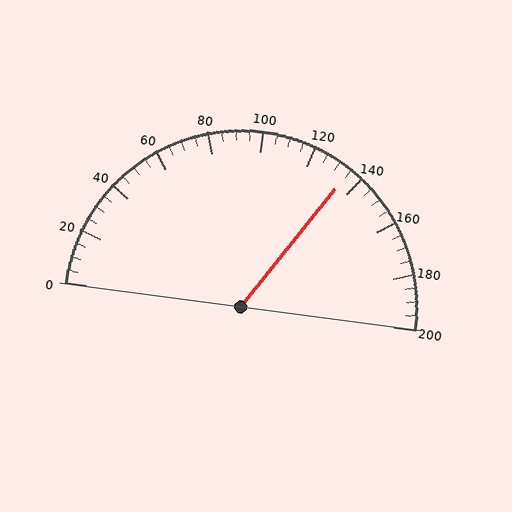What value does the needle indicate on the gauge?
The needle indicates approximately 135.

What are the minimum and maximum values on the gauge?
The gauge ranges from 0 to 200.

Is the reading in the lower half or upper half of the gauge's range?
The reading is in the upper half of the range (0 to 200).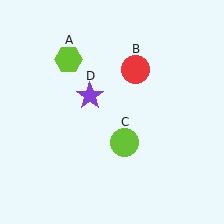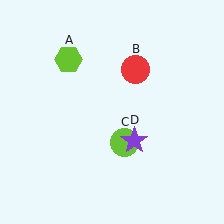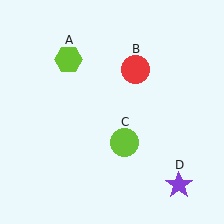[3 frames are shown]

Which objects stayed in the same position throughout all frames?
Lime hexagon (object A) and red circle (object B) and lime circle (object C) remained stationary.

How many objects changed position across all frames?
1 object changed position: purple star (object D).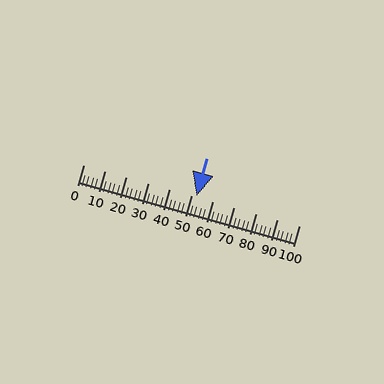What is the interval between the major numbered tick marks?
The major tick marks are spaced 10 units apart.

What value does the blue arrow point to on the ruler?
The blue arrow points to approximately 52.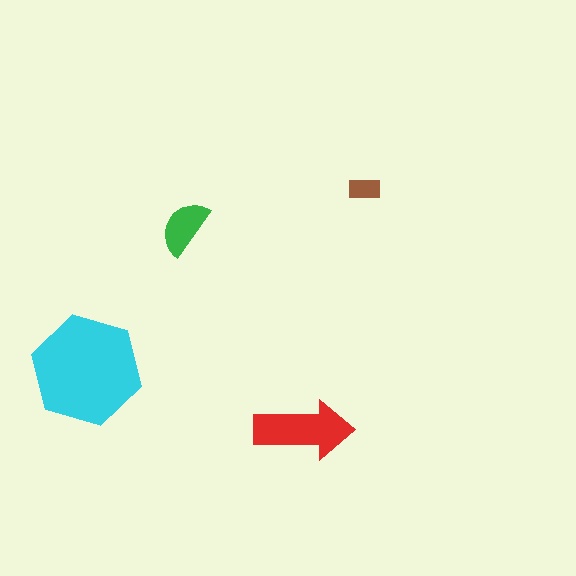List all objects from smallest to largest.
The brown rectangle, the green semicircle, the red arrow, the cyan hexagon.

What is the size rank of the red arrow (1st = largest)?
2nd.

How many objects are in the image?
There are 4 objects in the image.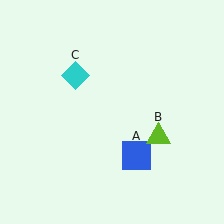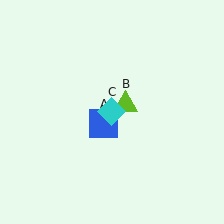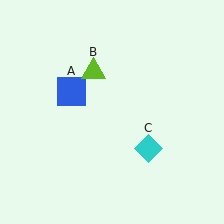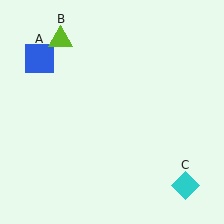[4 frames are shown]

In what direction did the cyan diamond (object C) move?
The cyan diamond (object C) moved down and to the right.